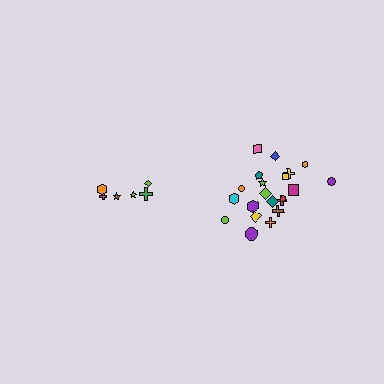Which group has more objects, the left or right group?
The right group.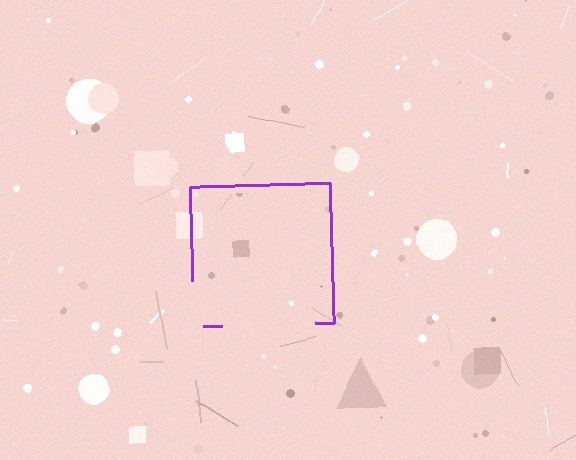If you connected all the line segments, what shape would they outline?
They would outline a square.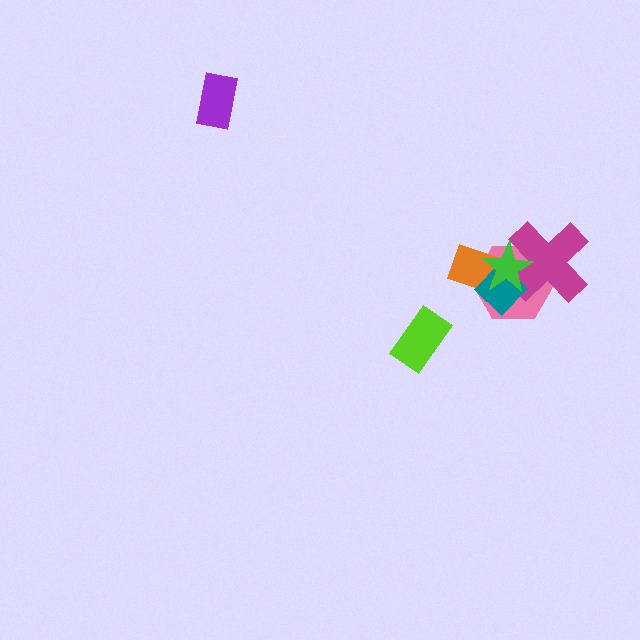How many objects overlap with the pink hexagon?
4 objects overlap with the pink hexagon.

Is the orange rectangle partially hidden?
Yes, it is partially covered by another shape.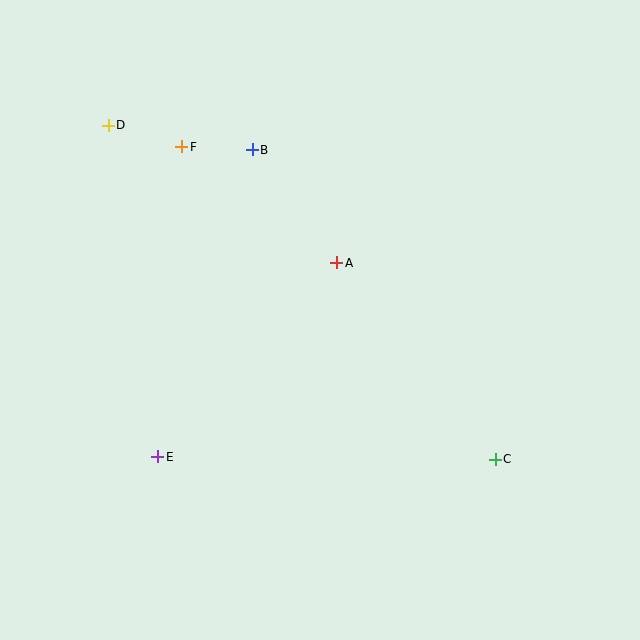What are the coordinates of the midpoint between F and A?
The midpoint between F and A is at (259, 205).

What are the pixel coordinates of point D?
Point D is at (108, 125).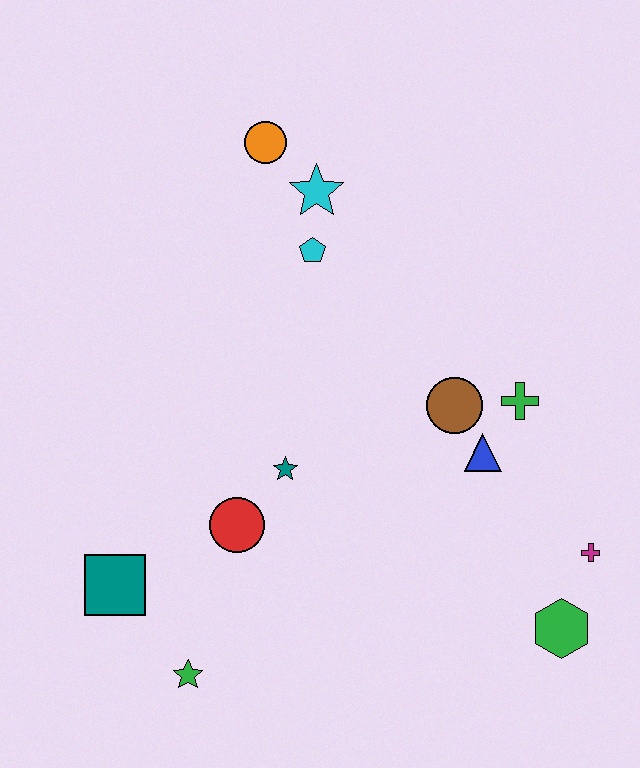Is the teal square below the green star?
No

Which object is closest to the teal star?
The red circle is closest to the teal star.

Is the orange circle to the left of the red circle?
No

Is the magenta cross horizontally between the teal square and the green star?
No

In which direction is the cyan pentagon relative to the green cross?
The cyan pentagon is to the left of the green cross.